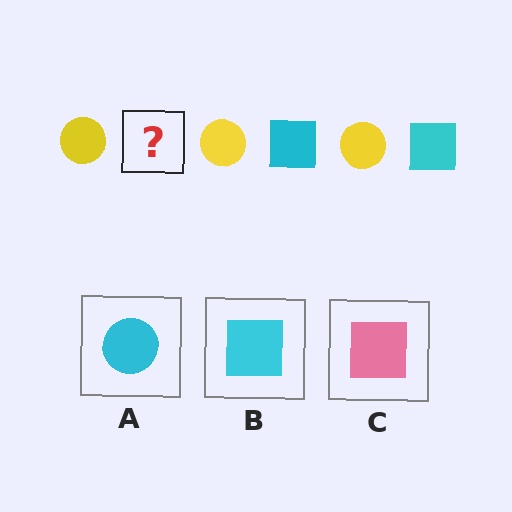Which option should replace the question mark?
Option B.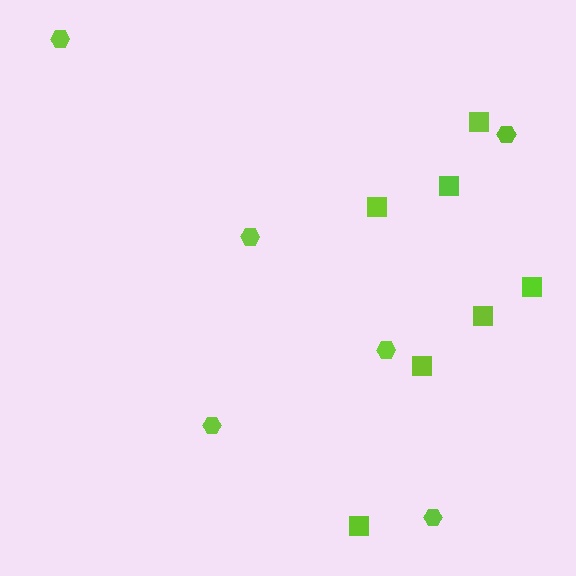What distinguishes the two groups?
There are 2 groups: one group of hexagons (6) and one group of squares (7).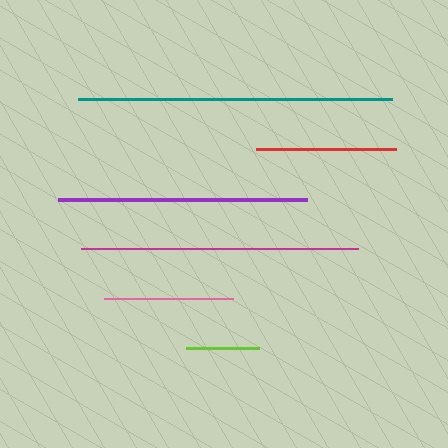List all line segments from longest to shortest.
From longest to shortest: teal, magenta, purple, red, pink, lime.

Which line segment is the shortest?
The lime line is the shortest at approximately 73 pixels.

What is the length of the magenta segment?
The magenta segment is approximately 277 pixels long.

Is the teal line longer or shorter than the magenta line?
The teal line is longer than the magenta line.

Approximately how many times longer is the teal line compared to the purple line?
The teal line is approximately 1.3 times the length of the purple line.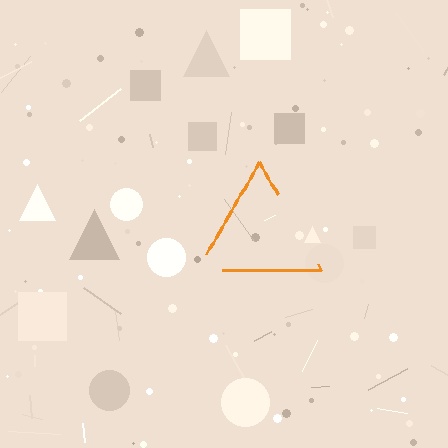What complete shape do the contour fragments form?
The contour fragments form a triangle.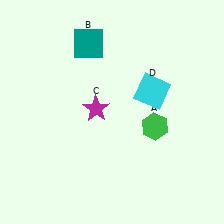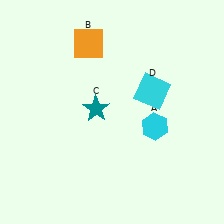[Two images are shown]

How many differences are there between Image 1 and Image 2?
There are 3 differences between the two images.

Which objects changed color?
A changed from green to cyan. B changed from teal to orange. C changed from magenta to teal.